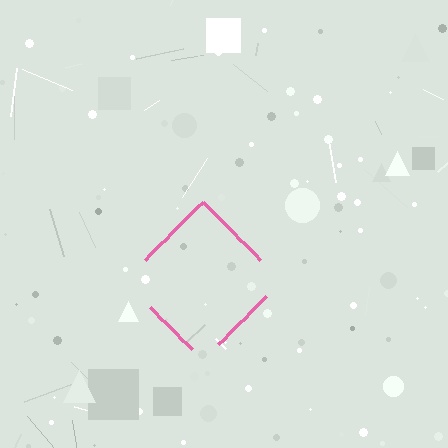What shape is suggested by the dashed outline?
The dashed outline suggests a diamond.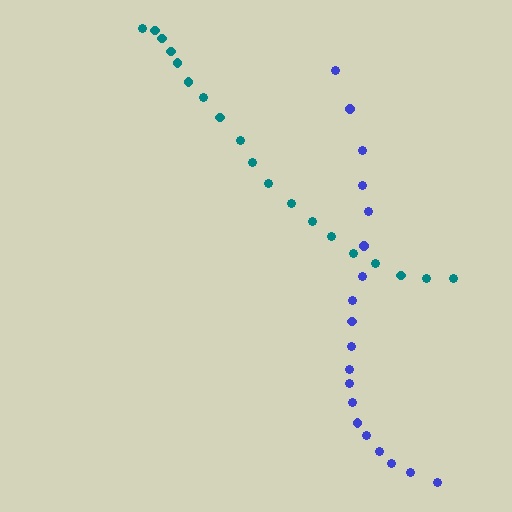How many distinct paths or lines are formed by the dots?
There are 2 distinct paths.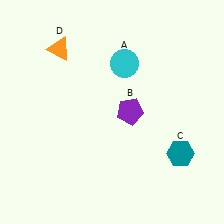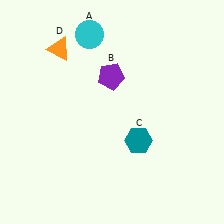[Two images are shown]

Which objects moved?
The objects that moved are: the cyan circle (A), the purple pentagon (B), the teal hexagon (C).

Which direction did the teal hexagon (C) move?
The teal hexagon (C) moved left.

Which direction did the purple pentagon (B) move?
The purple pentagon (B) moved up.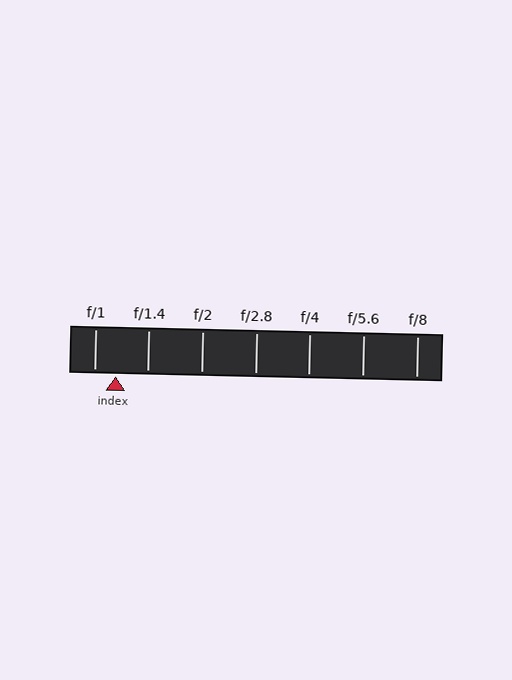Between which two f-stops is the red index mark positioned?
The index mark is between f/1 and f/1.4.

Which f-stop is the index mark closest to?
The index mark is closest to f/1.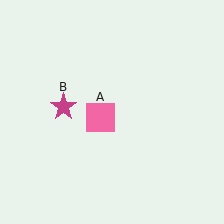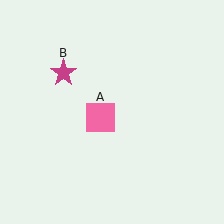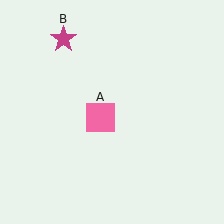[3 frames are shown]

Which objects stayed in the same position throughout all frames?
Pink square (object A) remained stationary.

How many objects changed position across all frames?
1 object changed position: magenta star (object B).